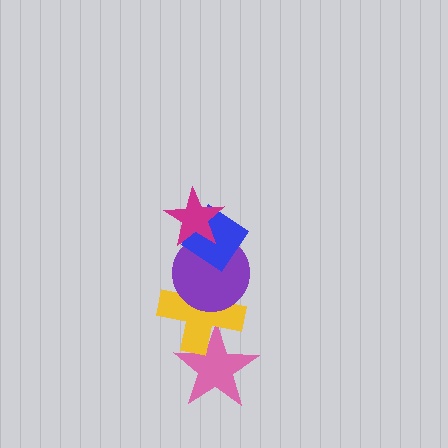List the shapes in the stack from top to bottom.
From top to bottom: the magenta star, the blue diamond, the purple circle, the yellow cross, the pink star.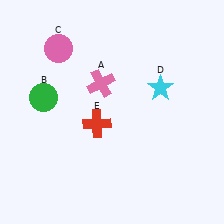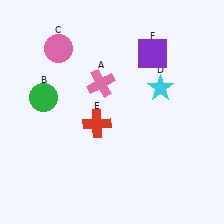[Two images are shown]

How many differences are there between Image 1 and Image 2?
There is 1 difference between the two images.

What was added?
A purple square (F) was added in Image 2.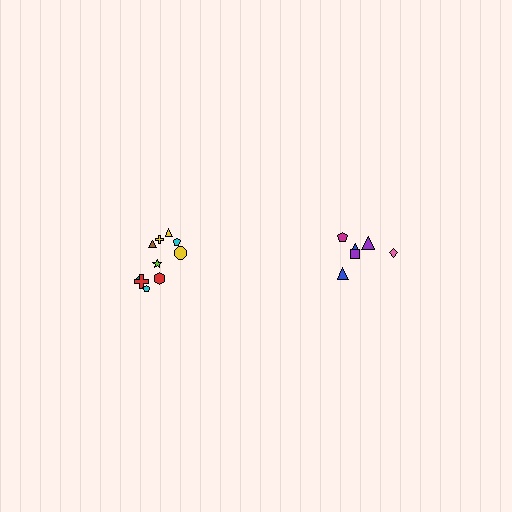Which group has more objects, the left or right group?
The left group.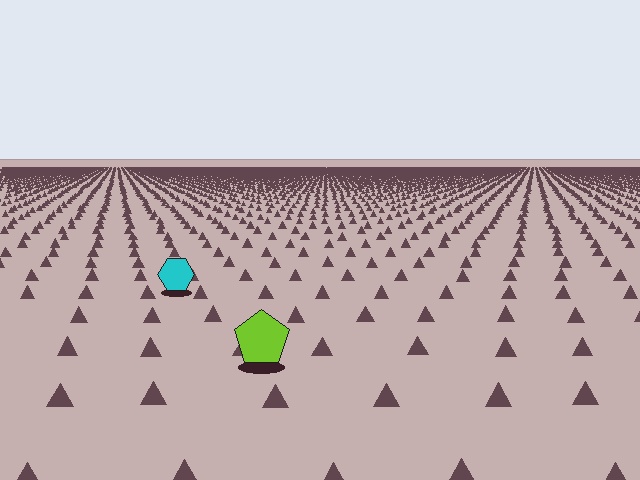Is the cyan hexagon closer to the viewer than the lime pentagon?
No. The lime pentagon is closer — you can tell from the texture gradient: the ground texture is coarser near it.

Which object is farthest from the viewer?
The cyan hexagon is farthest from the viewer. It appears smaller and the ground texture around it is denser.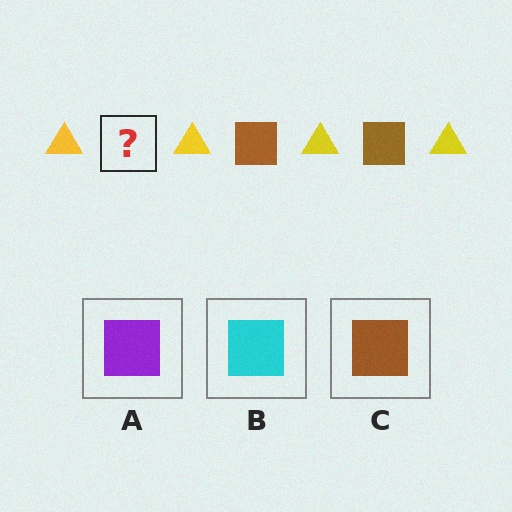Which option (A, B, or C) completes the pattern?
C.